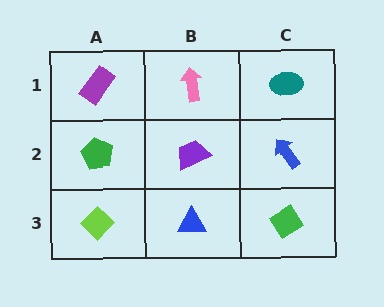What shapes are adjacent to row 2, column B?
A pink arrow (row 1, column B), a blue triangle (row 3, column B), a green pentagon (row 2, column A), a blue arrow (row 2, column C).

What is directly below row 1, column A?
A green pentagon.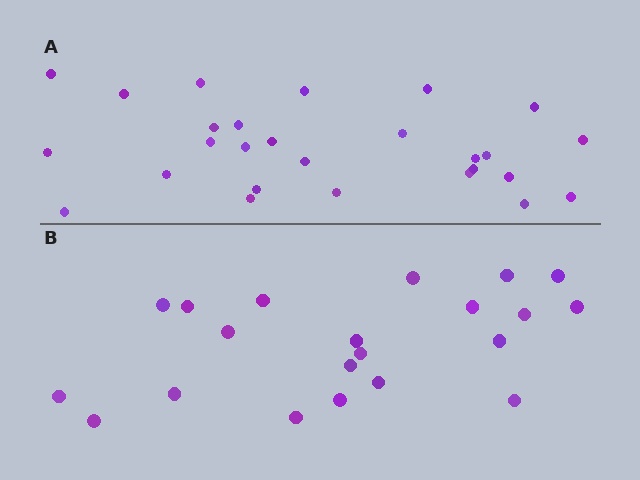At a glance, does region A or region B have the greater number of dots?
Region A (the top region) has more dots.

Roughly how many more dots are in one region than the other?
Region A has about 6 more dots than region B.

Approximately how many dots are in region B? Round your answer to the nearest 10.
About 20 dots. (The exact count is 21, which rounds to 20.)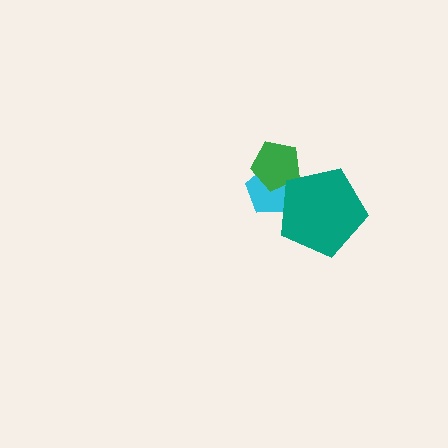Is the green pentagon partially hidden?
Yes, it is partially covered by another shape.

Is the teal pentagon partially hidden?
No, no other shape covers it.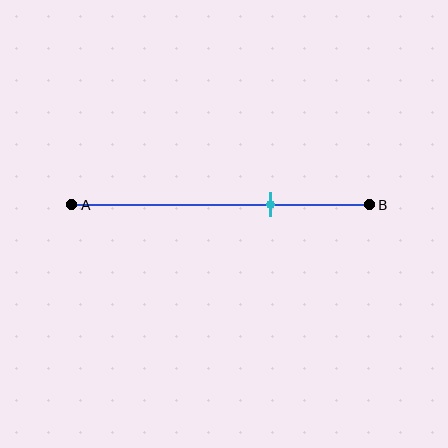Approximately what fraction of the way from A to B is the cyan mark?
The cyan mark is approximately 65% of the way from A to B.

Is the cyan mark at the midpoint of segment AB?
No, the mark is at about 65% from A, not at the 50% midpoint.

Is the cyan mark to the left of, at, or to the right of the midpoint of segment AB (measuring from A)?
The cyan mark is to the right of the midpoint of segment AB.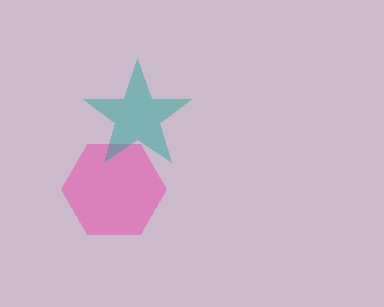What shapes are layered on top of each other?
The layered shapes are: a pink hexagon, a teal star.